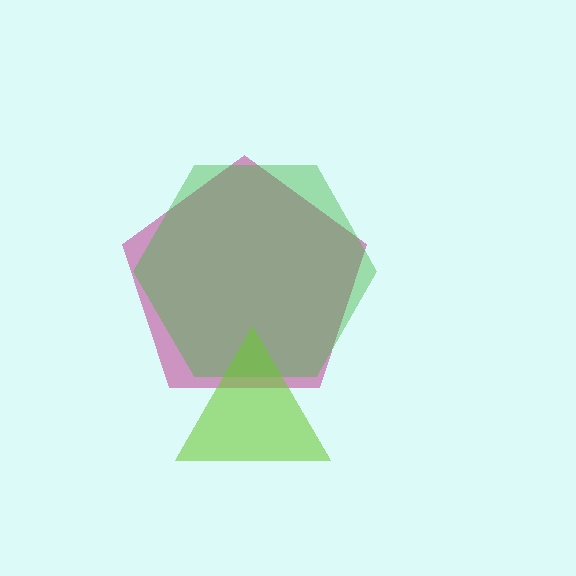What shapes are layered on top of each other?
The layered shapes are: a magenta pentagon, a green hexagon, a lime triangle.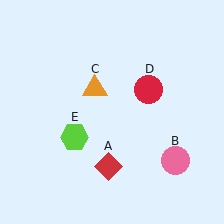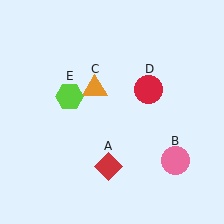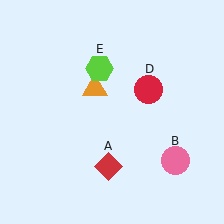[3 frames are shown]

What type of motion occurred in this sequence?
The lime hexagon (object E) rotated clockwise around the center of the scene.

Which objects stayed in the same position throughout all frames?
Red diamond (object A) and pink circle (object B) and orange triangle (object C) and red circle (object D) remained stationary.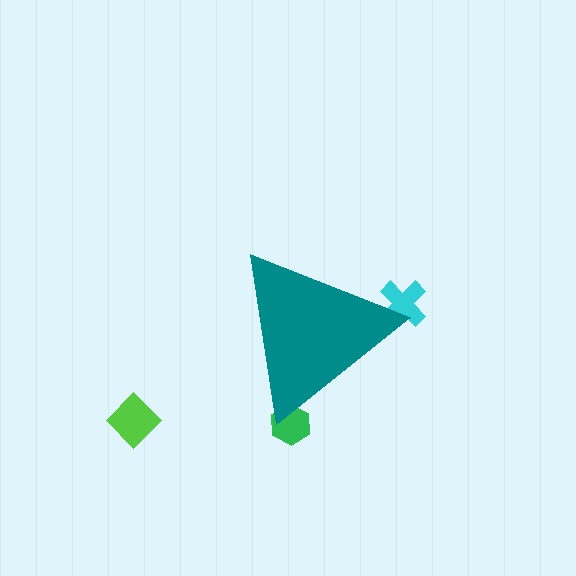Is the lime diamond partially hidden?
No, the lime diamond is fully visible.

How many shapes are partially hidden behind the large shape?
2 shapes are partially hidden.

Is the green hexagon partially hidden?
Yes, the green hexagon is partially hidden behind the teal triangle.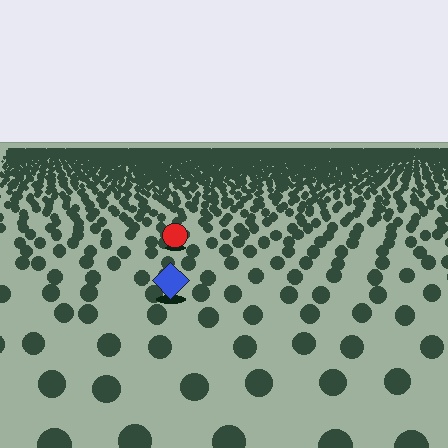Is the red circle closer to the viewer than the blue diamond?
No. The blue diamond is closer — you can tell from the texture gradient: the ground texture is coarser near it.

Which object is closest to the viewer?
The blue diamond is closest. The texture marks near it are larger and more spread out.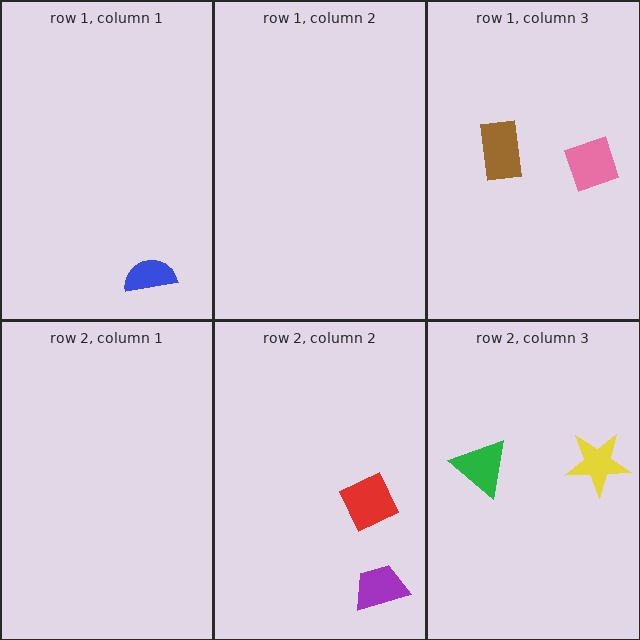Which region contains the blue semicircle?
The row 1, column 1 region.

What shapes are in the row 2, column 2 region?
The red diamond, the purple trapezoid.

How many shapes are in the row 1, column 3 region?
2.